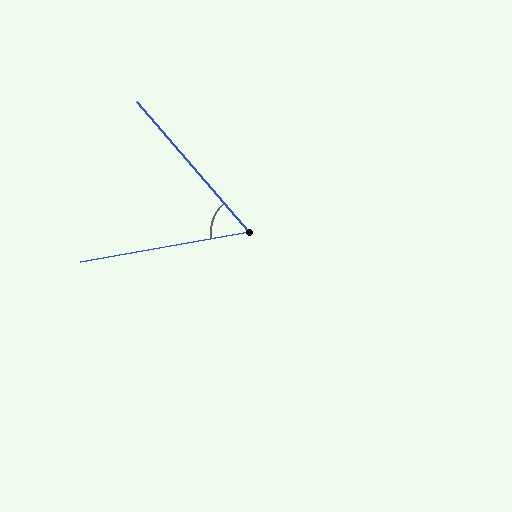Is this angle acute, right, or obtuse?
It is acute.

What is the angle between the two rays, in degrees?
Approximately 59 degrees.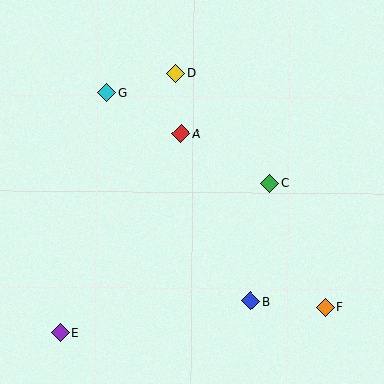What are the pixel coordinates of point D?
Point D is at (176, 73).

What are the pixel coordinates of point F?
Point F is at (325, 307).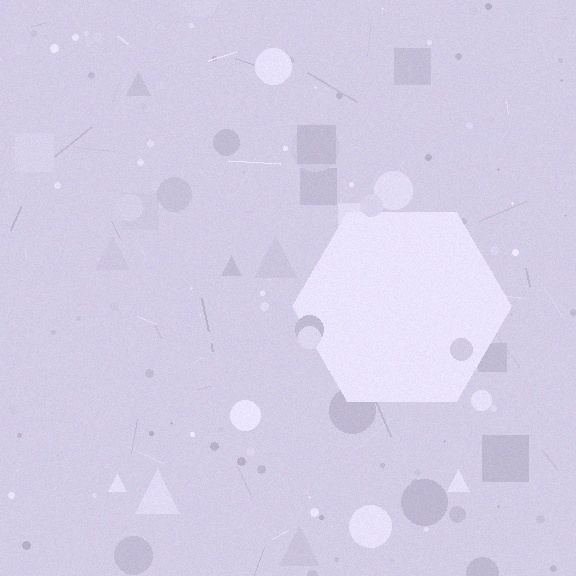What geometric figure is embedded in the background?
A hexagon is embedded in the background.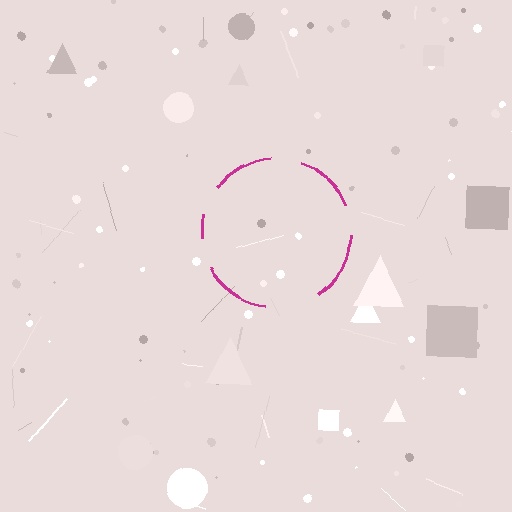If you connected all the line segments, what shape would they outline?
They would outline a circle.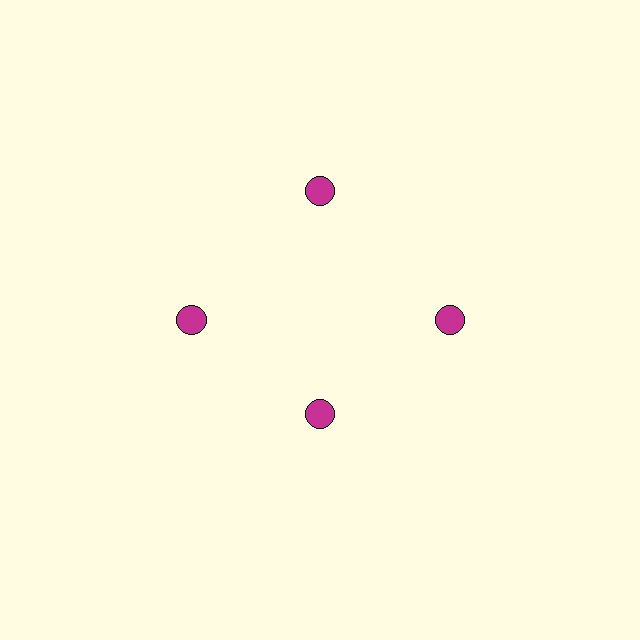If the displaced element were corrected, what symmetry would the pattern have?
It would have 4-fold rotational symmetry — the pattern would map onto itself every 90 degrees.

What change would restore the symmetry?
The symmetry would be restored by moving it outward, back onto the ring so that all 4 circles sit at equal angles and equal distance from the center.